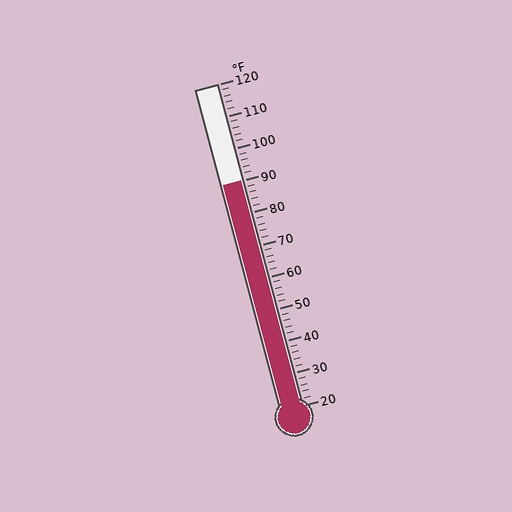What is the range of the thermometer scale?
The thermometer scale ranges from 20°F to 120°F.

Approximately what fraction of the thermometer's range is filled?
The thermometer is filled to approximately 70% of its range.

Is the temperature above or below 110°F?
The temperature is below 110°F.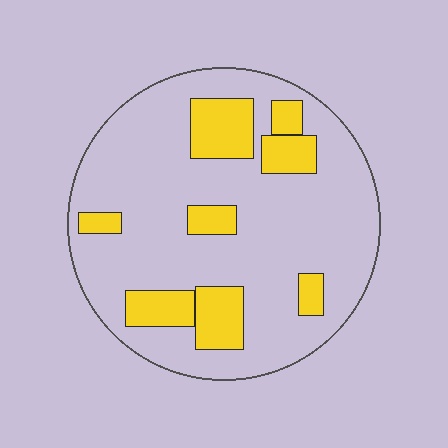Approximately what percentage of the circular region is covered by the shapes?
Approximately 20%.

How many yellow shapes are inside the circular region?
8.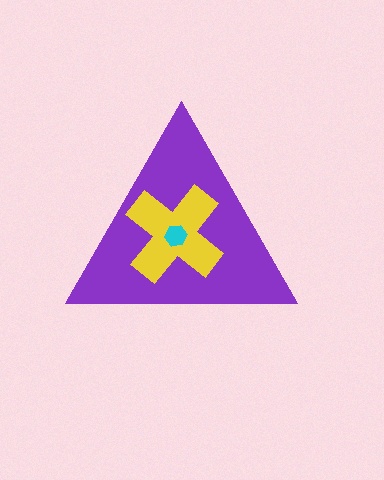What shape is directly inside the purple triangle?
The yellow cross.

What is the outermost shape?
The purple triangle.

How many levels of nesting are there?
3.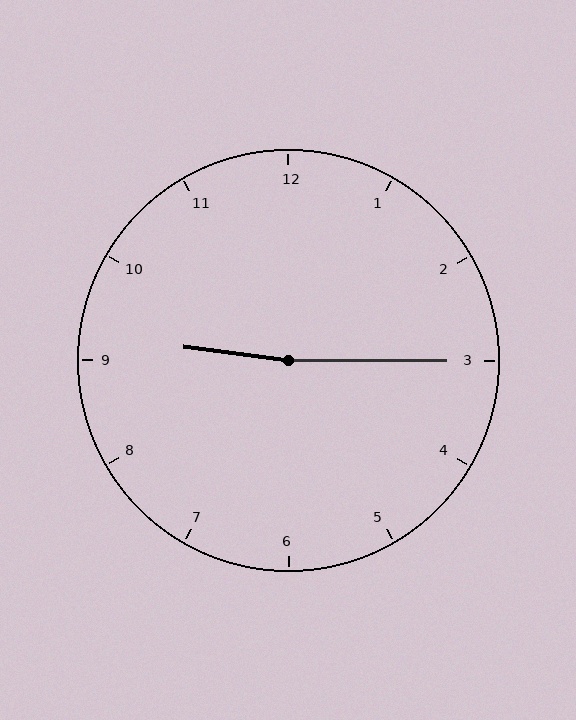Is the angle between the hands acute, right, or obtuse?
It is obtuse.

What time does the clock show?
9:15.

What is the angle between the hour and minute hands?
Approximately 172 degrees.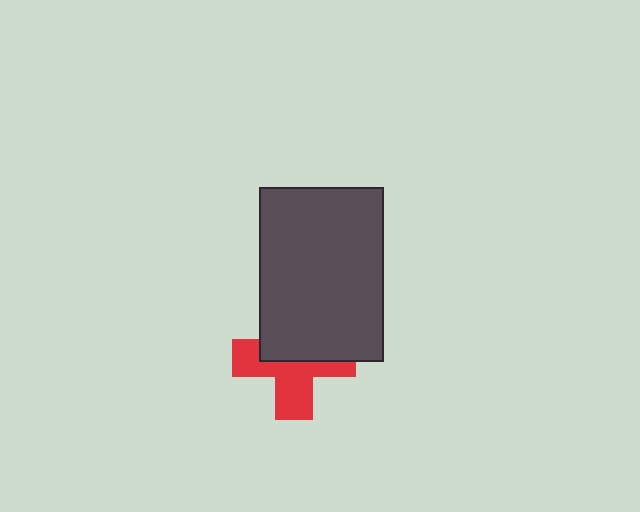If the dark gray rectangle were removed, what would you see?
You would see the complete red cross.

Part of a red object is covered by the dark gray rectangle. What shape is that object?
It is a cross.